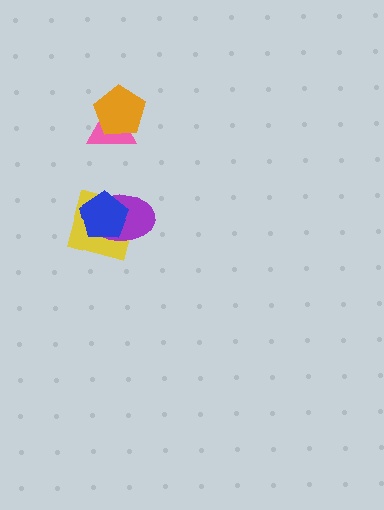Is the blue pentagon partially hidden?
No, no other shape covers it.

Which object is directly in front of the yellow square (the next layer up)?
The purple ellipse is directly in front of the yellow square.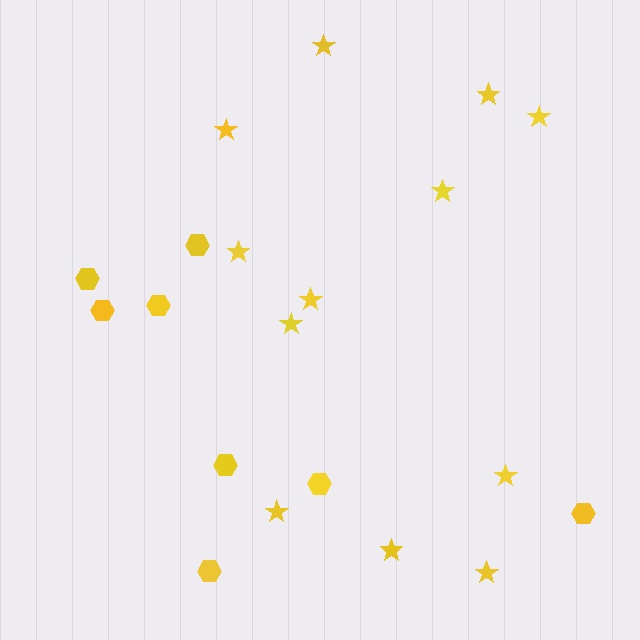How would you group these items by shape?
There are 2 groups: one group of stars (12) and one group of hexagons (8).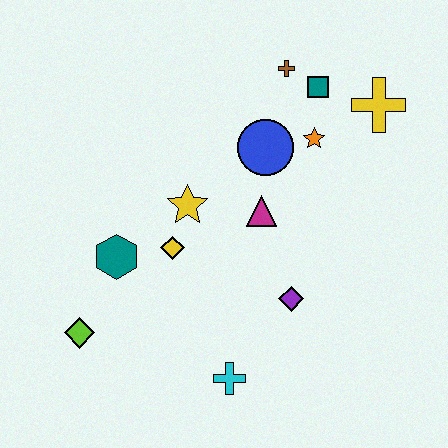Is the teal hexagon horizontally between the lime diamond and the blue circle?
Yes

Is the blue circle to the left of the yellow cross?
Yes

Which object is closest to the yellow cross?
The teal square is closest to the yellow cross.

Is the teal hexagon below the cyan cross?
No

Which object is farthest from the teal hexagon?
The yellow cross is farthest from the teal hexagon.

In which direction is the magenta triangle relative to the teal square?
The magenta triangle is below the teal square.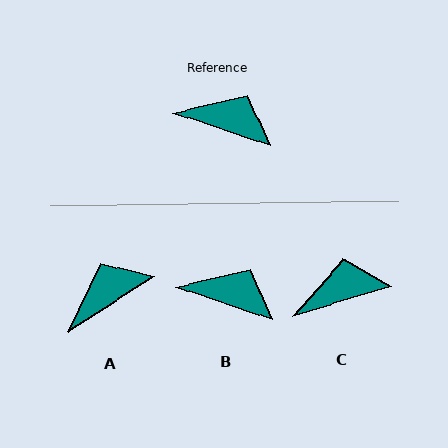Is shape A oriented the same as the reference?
No, it is off by about 51 degrees.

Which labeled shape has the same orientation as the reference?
B.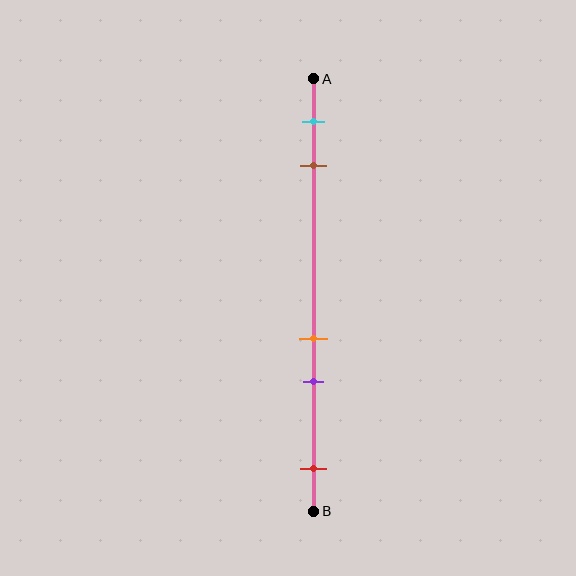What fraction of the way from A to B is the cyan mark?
The cyan mark is approximately 10% (0.1) of the way from A to B.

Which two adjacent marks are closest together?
The orange and purple marks are the closest adjacent pair.